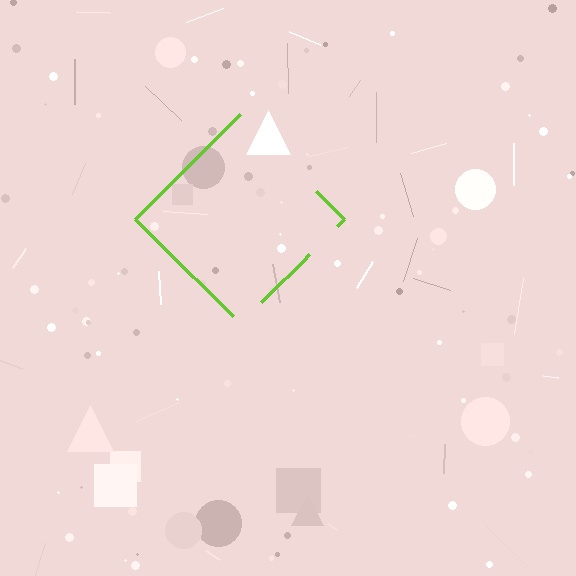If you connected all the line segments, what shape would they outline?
They would outline a diamond.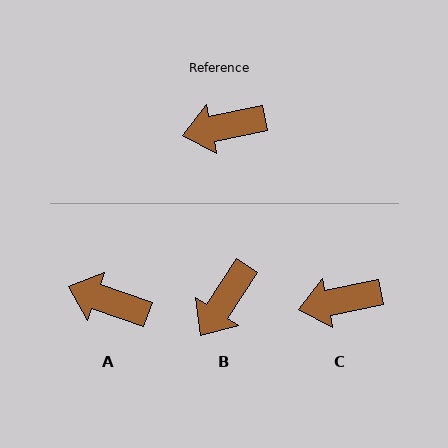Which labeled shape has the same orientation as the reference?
C.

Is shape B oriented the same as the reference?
No, it is off by about 45 degrees.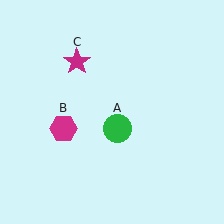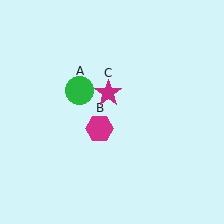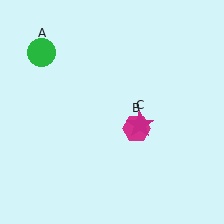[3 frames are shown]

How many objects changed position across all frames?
3 objects changed position: green circle (object A), magenta hexagon (object B), magenta star (object C).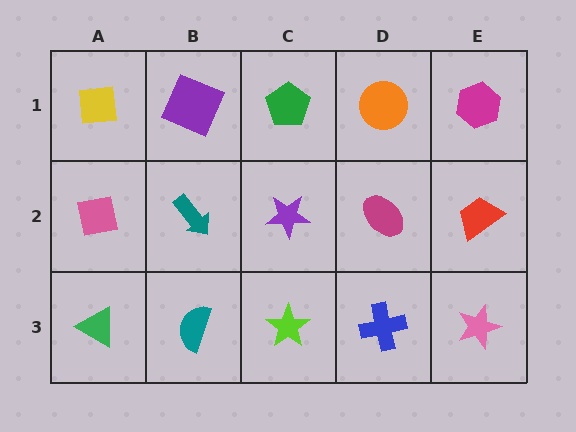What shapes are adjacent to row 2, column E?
A magenta hexagon (row 1, column E), a pink star (row 3, column E), a magenta ellipse (row 2, column D).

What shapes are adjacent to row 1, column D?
A magenta ellipse (row 2, column D), a green pentagon (row 1, column C), a magenta hexagon (row 1, column E).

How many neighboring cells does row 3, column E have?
2.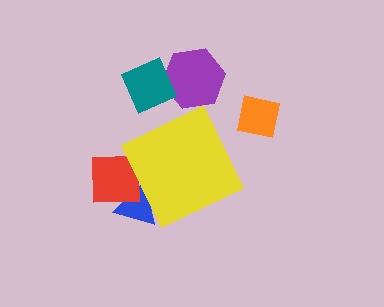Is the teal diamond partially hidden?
No, no other shape covers it.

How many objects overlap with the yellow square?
2 objects overlap with the yellow square.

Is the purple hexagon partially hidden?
Yes, it is partially covered by another shape.